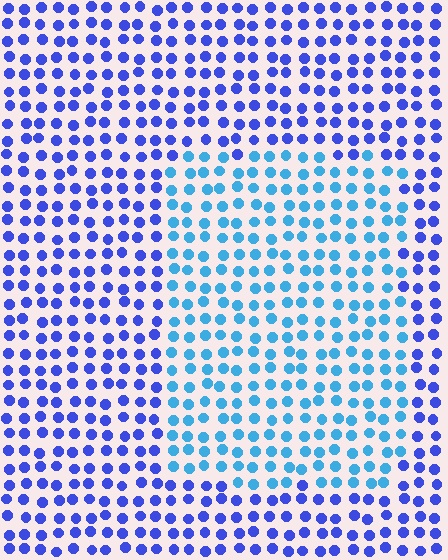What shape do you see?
I see a rectangle.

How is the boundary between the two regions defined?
The boundary is defined purely by a slight shift in hue (about 36 degrees). Spacing, size, and orientation are identical on both sides.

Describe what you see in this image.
The image is filled with small blue elements in a uniform arrangement. A rectangle-shaped region is visible where the elements are tinted to a slightly different hue, forming a subtle color boundary.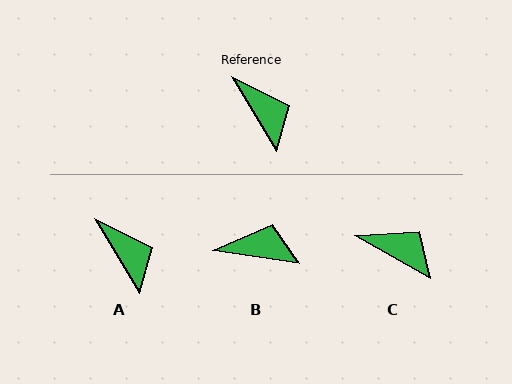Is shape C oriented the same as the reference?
No, it is off by about 30 degrees.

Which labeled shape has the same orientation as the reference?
A.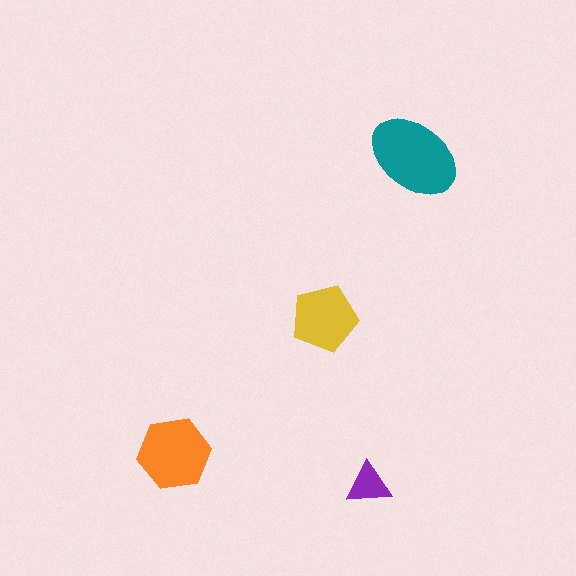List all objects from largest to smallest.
The teal ellipse, the orange hexagon, the yellow pentagon, the purple triangle.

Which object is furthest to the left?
The orange hexagon is leftmost.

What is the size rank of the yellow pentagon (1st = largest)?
3rd.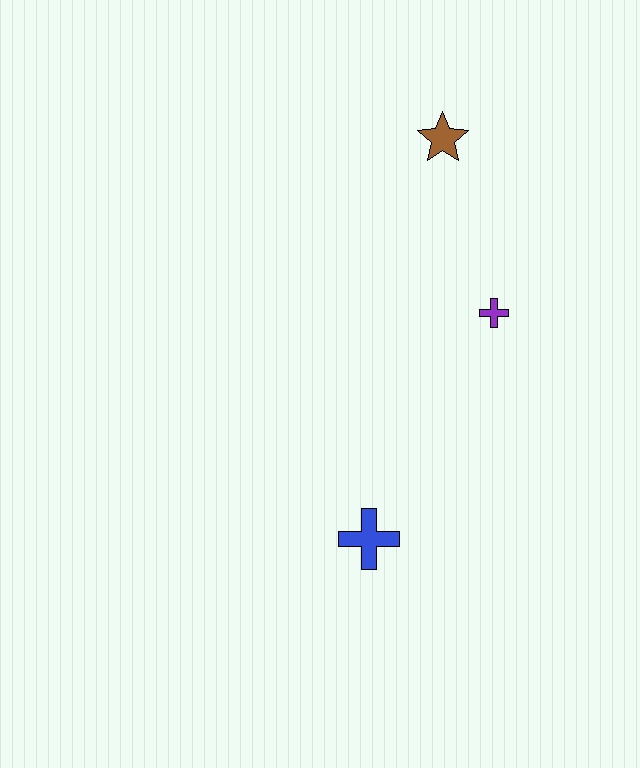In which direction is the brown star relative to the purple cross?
The brown star is above the purple cross.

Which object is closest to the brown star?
The purple cross is closest to the brown star.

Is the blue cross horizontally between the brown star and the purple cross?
No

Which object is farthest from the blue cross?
The brown star is farthest from the blue cross.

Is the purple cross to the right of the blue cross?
Yes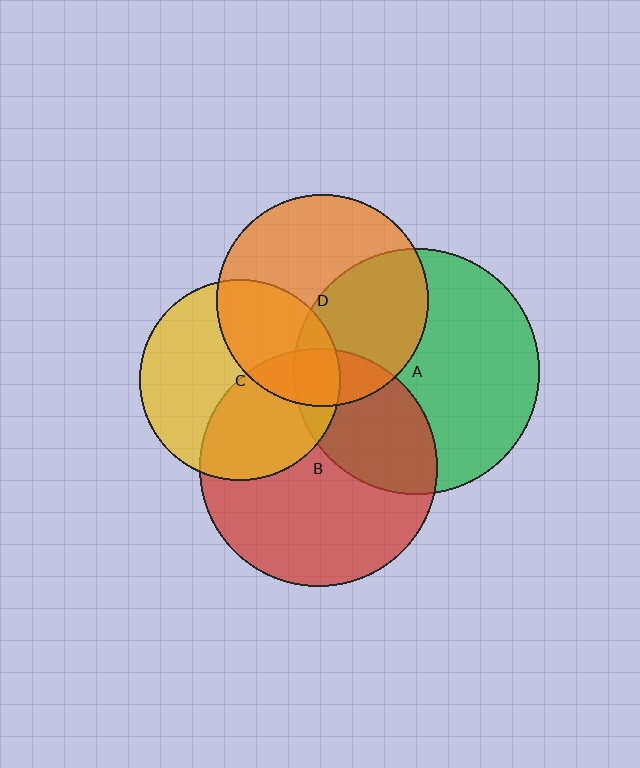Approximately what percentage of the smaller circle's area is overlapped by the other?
Approximately 40%.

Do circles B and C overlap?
Yes.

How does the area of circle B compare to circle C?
Approximately 1.4 times.